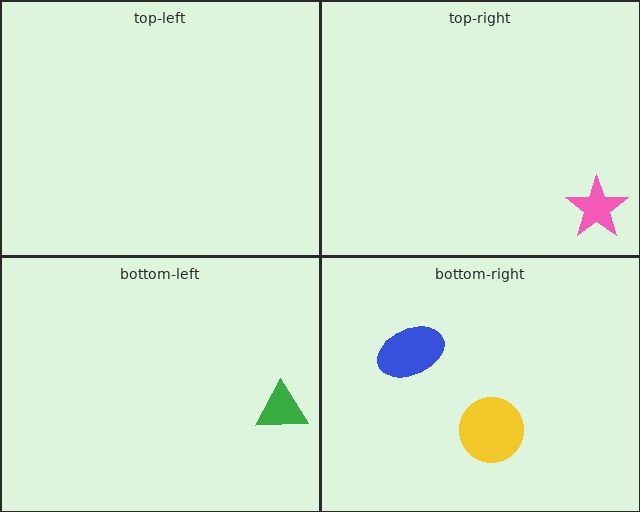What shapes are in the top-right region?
The pink star.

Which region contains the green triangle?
The bottom-left region.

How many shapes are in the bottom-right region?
2.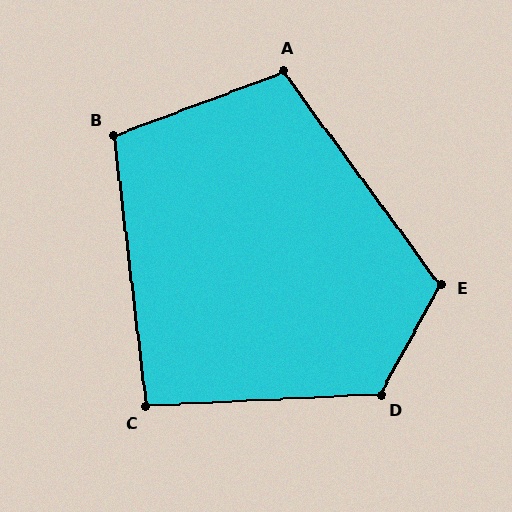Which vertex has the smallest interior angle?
C, at approximately 94 degrees.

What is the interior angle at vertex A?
Approximately 106 degrees (obtuse).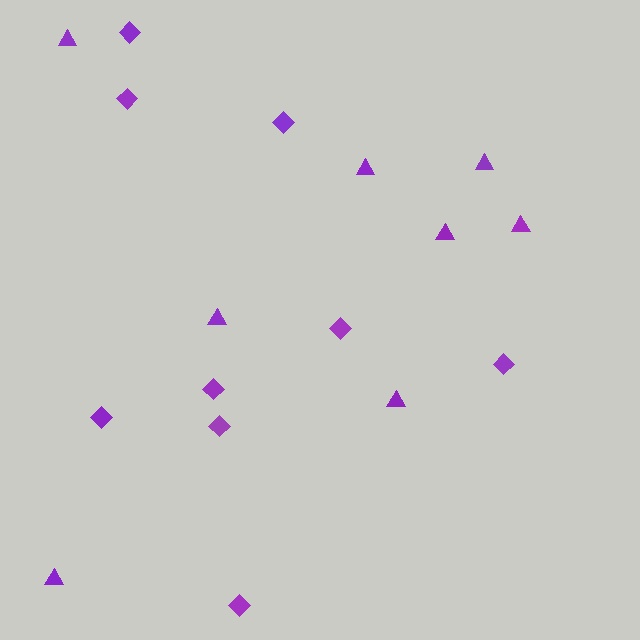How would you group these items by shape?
There are 2 groups: one group of triangles (8) and one group of diamonds (9).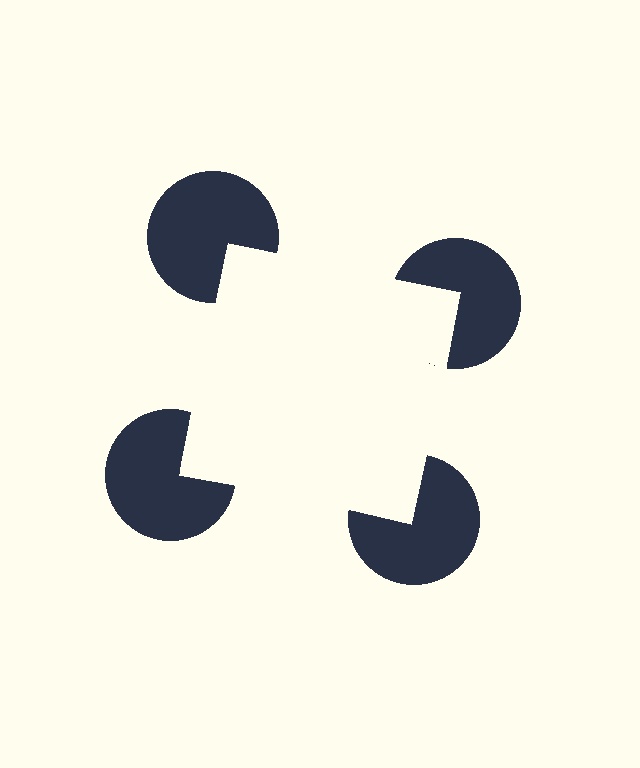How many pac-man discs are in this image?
There are 4 — one at each vertex of the illusory square.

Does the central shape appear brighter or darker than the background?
It typically appears slightly brighter than the background, even though no actual brightness change is drawn.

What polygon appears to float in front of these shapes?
An illusory square — its edges are inferred from the aligned wedge cuts in the pac-man discs, not physically drawn.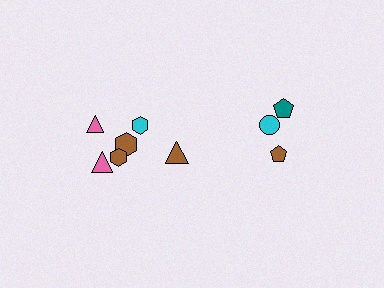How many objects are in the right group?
There are 3 objects.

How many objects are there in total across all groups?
There are 9 objects.